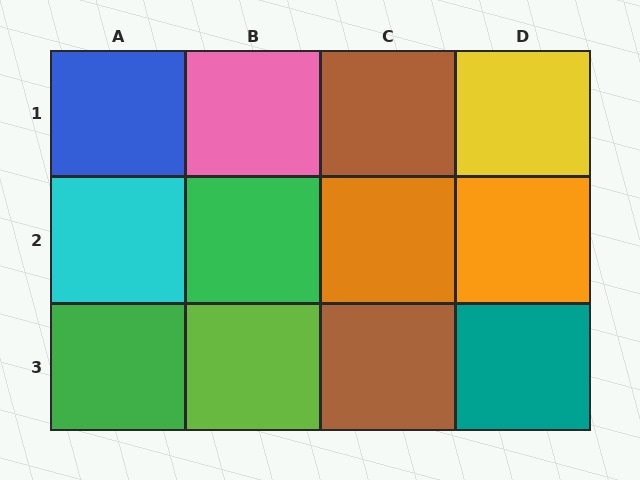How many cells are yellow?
1 cell is yellow.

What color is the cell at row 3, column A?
Green.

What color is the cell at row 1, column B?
Pink.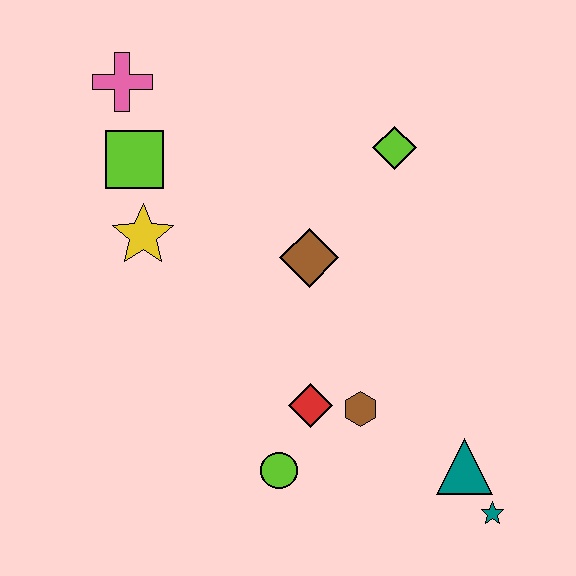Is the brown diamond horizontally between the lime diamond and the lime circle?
Yes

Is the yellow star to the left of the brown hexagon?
Yes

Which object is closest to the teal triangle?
The teal star is closest to the teal triangle.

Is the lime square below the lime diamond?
Yes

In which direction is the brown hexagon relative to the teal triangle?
The brown hexagon is to the left of the teal triangle.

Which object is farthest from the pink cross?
The teal star is farthest from the pink cross.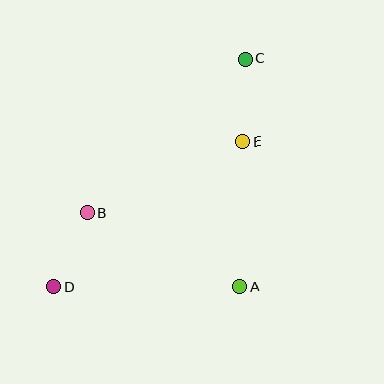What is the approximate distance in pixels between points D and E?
The distance between D and E is approximately 239 pixels.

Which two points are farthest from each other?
Points C and D are farthest from each other.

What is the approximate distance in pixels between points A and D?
The distance between A and D is approximately 186 pixels.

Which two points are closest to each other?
Points B and D are closest to each other.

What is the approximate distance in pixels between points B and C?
The distance between B and C is approximately 220 pixels.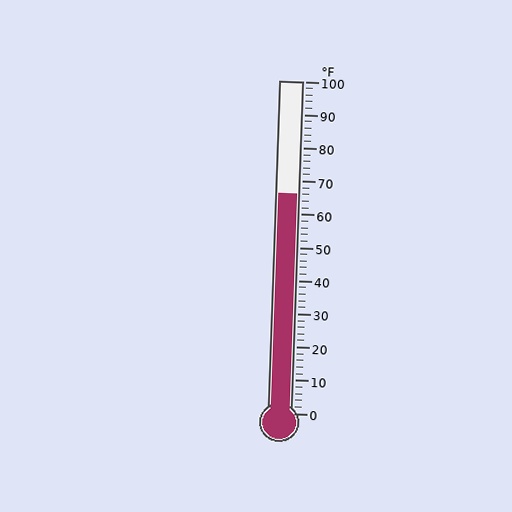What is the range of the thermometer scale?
The thermometer scale ranges from 0°F to 100°F.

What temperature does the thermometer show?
The thermometer shows approximately 66°F.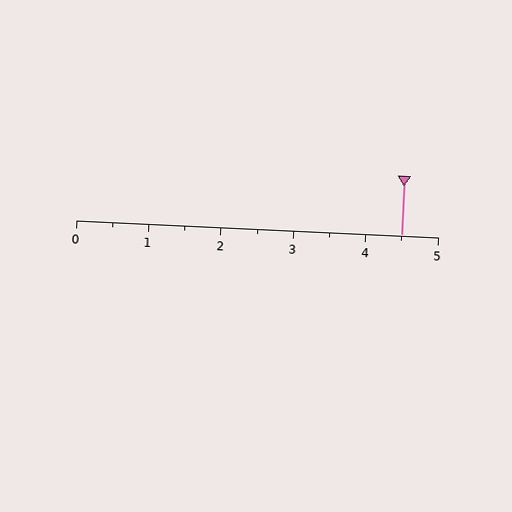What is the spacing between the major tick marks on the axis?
The major ticks are spaced 1 apart.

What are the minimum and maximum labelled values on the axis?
The axis runs from 0 to 5.